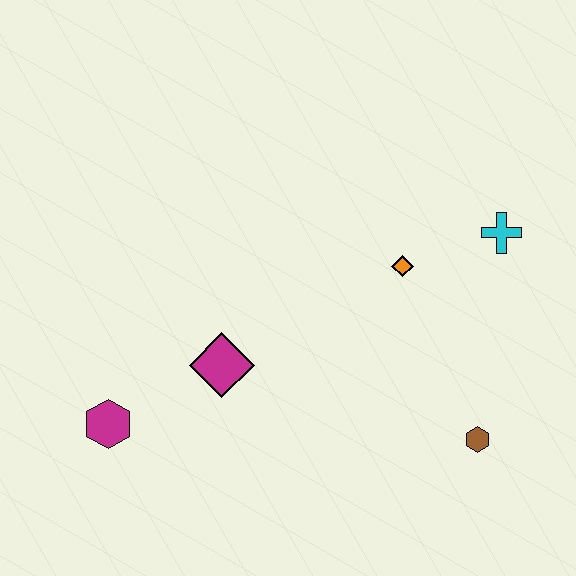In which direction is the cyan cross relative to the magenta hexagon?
The cyan cross is to the right of the magenta hexagon.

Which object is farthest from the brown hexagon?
The magenta hexagon is farthest from the brown hexagon.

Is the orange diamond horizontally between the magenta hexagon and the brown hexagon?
Yes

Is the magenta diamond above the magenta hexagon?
Yes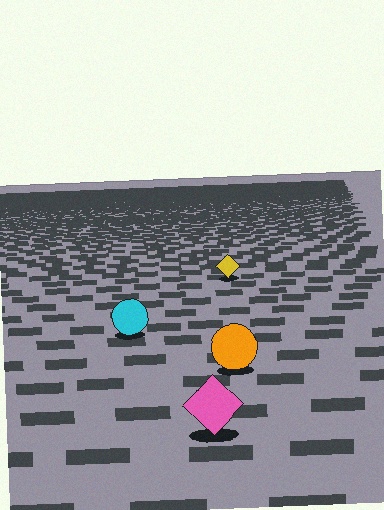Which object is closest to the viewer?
The pink diamond is closest. The texture marks near it are larger and more spread out.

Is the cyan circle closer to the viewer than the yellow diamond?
Yes. The cyan circle is closer — you can tell from the texture gradient: the ground texture is coarser near it.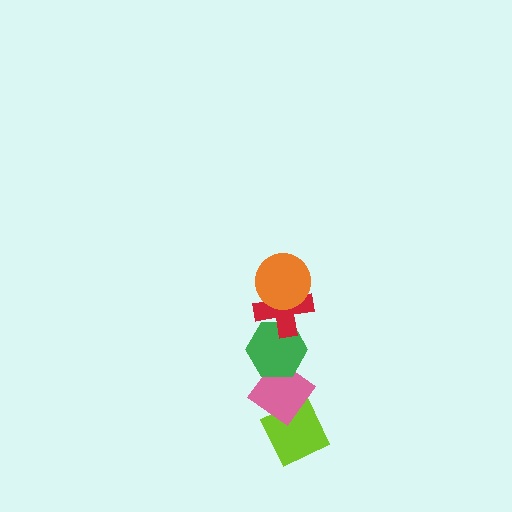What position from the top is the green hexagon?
The green hexagon is 3rd from the top.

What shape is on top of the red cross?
The orange circle is on top of the red cross.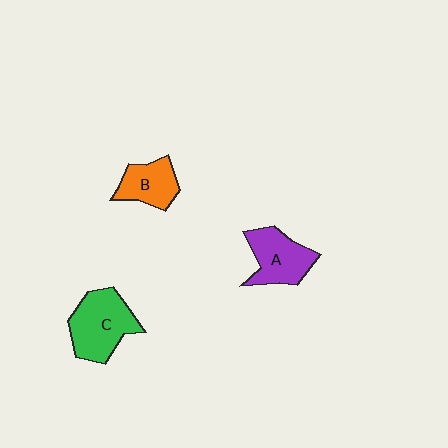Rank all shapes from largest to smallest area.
From largest to smallest: C (green), A (purple), B (orange).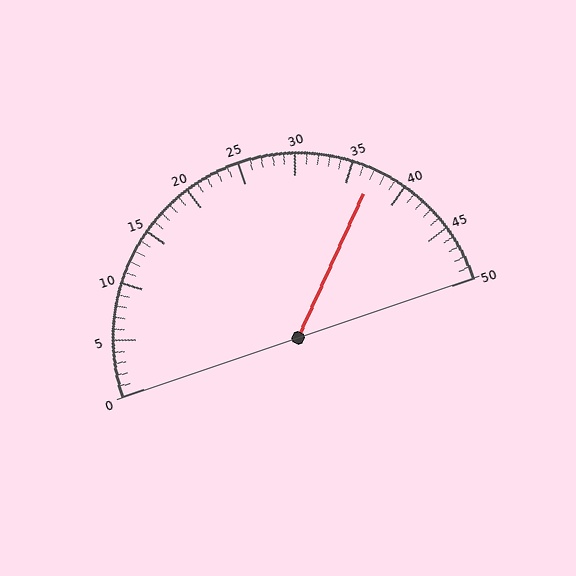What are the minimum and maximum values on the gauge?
The gauge ranges from 0 to 50.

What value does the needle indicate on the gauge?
The needle indicates approximately 37.